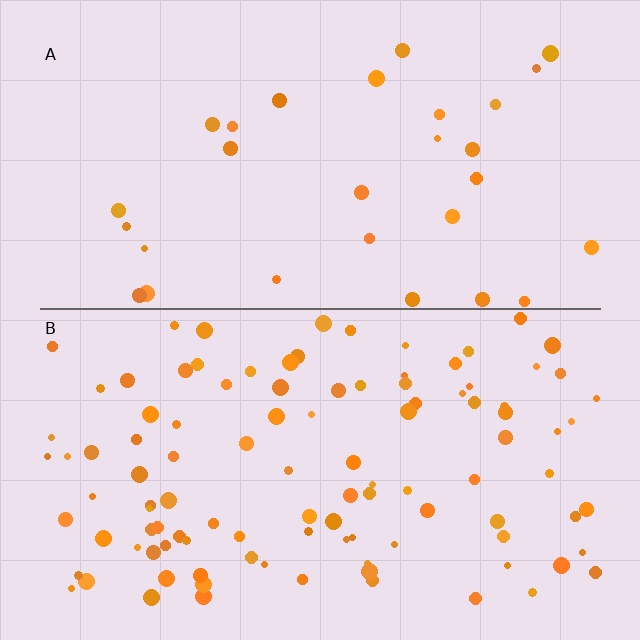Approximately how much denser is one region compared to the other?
Approximately 3.6× — region B over region A.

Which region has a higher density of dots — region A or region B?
B (the bottom).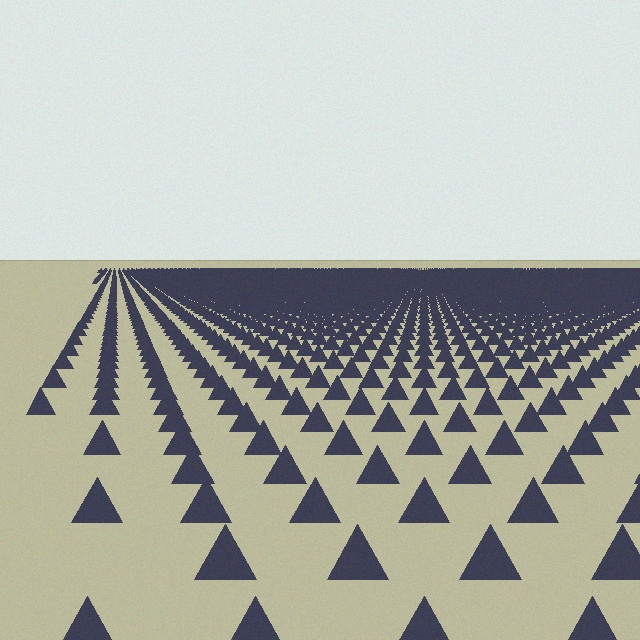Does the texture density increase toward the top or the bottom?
Density increases toward the top.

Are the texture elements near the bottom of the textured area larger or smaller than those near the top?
Larger. Near the bottom, elements are closer to the viewer and appear at a bigger on-screen size.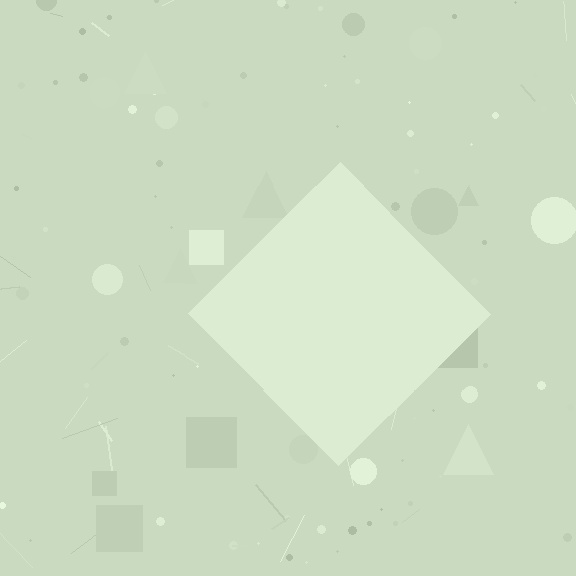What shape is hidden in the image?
A diamond is hidden in the image.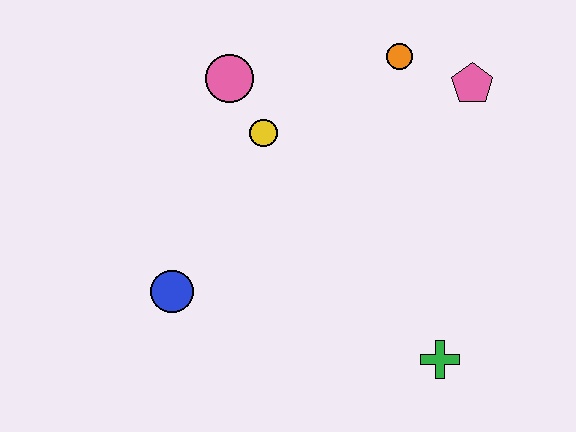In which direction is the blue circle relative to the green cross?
The blue circle is to the left of the green cross.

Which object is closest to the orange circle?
The pink pentagon is closest to the orange circle.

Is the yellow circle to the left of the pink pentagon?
Yes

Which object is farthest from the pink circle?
The green cross is farthest from the pink circle.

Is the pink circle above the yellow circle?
Yes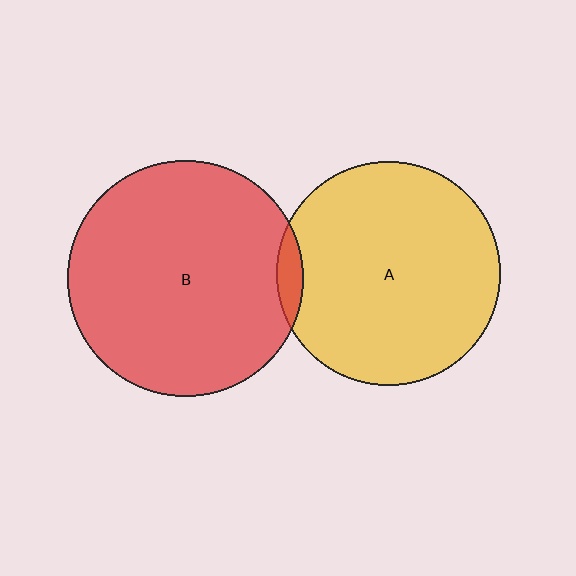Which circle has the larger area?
Circle B (red).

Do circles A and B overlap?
Yes.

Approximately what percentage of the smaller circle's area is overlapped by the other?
Approximately 5%.